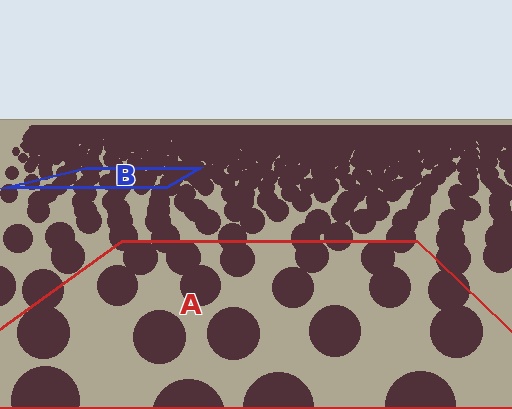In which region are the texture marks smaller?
The texture marks are smaller in region B, because it is farther away.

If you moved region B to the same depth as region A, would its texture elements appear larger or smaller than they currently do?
They would appear larger. At a closer depth, the same texture elements are projected at a bigger on-screen size.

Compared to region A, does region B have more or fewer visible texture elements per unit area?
Region B has more texture elements per unit area — they are packed more densely because it is farther away.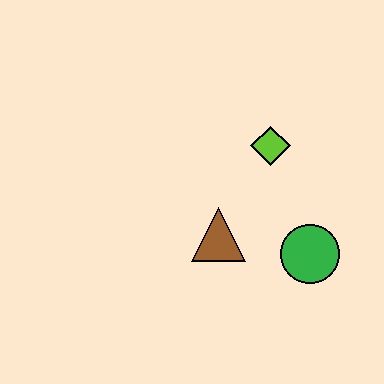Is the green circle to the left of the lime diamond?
No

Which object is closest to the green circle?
The brown triangle is closest to the green circle.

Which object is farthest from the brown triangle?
The lime diamond is farthest from the brown triangle.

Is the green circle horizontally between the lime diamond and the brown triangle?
No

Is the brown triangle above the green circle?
Yes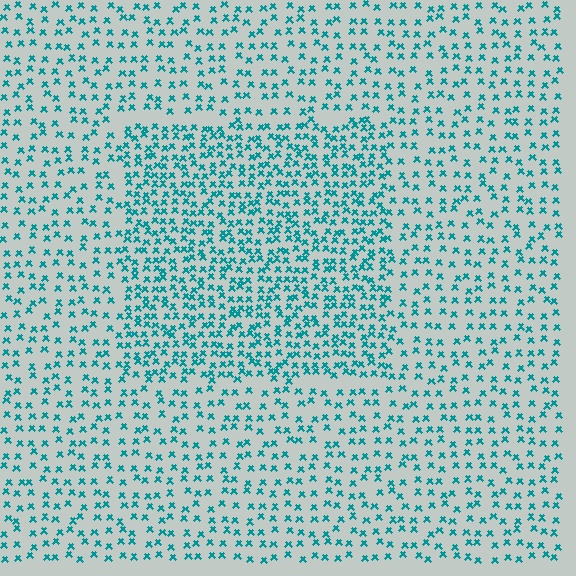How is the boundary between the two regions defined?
The boundary is defined by a change in element density (approximately 1.8x ratio). All elements are the same color, size, and shape.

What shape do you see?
I see a rectangle.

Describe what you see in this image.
The image contains small teal elements arranged at two different densities. A rectangle-shaped region is visible where the elements are more densely packed than the surrounding area.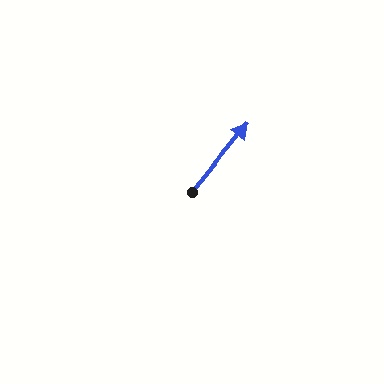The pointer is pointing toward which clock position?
Roughly 1 o'clock.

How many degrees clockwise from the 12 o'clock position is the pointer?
Approximately 40 degrees.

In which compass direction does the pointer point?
Northeast.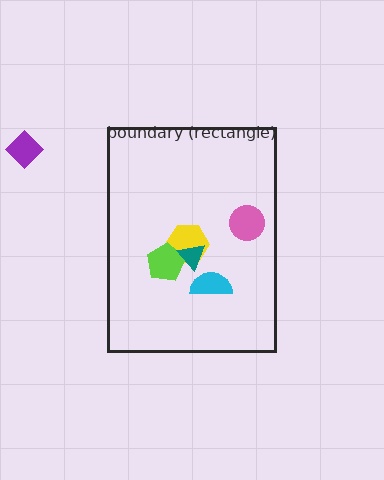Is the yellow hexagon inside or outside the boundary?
Inside.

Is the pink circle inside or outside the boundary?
Inside.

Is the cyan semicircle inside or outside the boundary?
Inside.